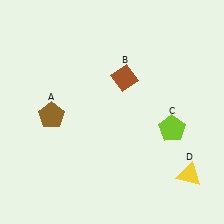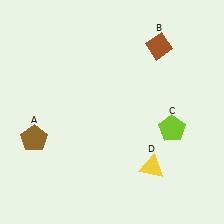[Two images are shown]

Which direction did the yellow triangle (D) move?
The yellow triangle (D) moved left.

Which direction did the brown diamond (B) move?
The brown diamond (B) moved right.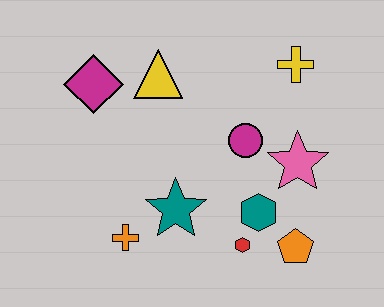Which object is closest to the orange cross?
The teal star is closest to the orange cross.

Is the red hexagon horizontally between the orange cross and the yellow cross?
Yes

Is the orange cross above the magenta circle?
No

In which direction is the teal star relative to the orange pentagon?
The teal star is to the left of the orange pentagon.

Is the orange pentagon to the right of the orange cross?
Yes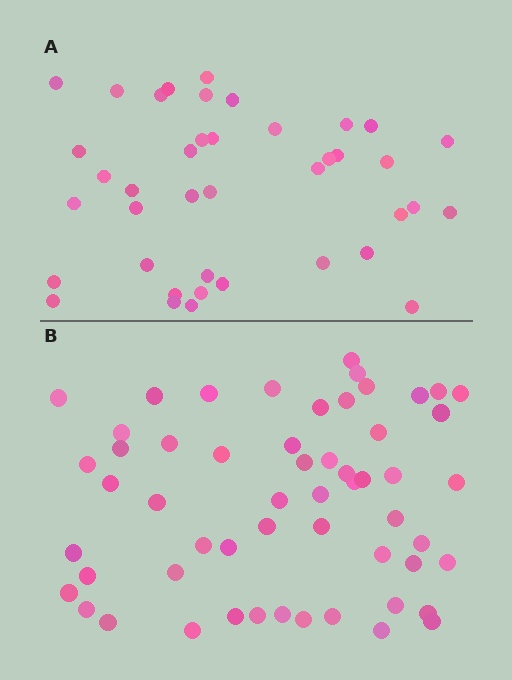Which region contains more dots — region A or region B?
Region B (the bottom region) has more dots.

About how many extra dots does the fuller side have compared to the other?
Region B has approximately 15 more dots than region A.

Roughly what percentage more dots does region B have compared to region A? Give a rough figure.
About 40% more.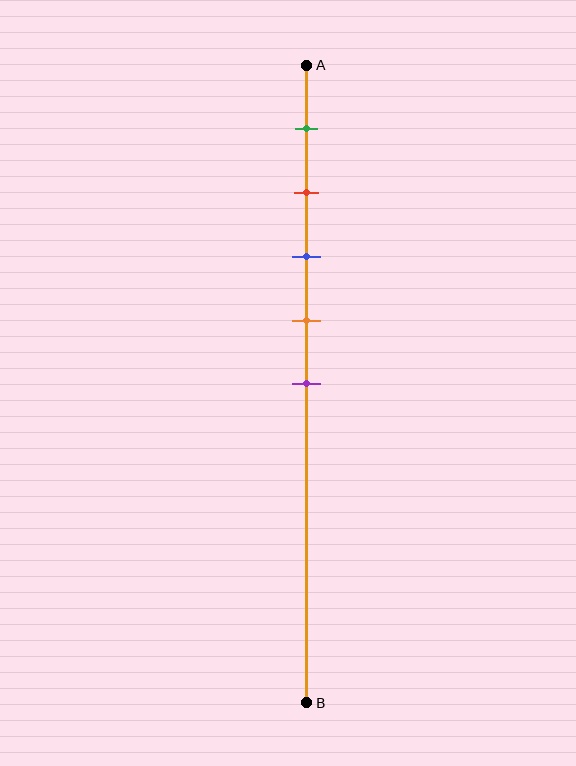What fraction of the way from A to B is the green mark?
The green mark is approximately 10% (0.1) of the way from A to B.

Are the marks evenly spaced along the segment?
Yes, the marks are approximately evenly spaced.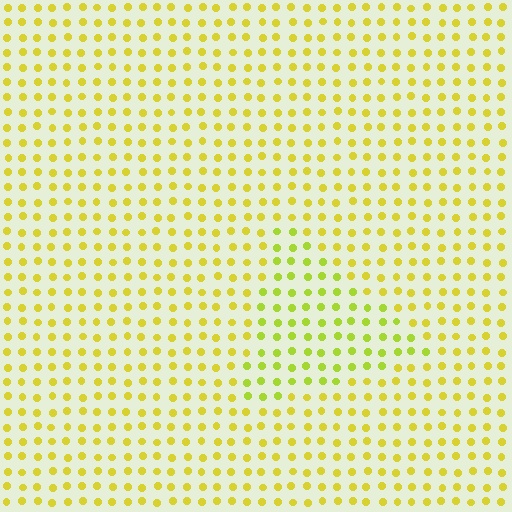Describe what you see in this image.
The image is filled with small yellow elements in a uniform arrangement. A triangle-shaped region is visible where the elements are tinted to a slightly different hue, forming a subtle color boundary.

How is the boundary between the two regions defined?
The boundary is defined purely by a slight shift in hue (about 20 degrees). Spacing, size, and orientation are identical on both sides.